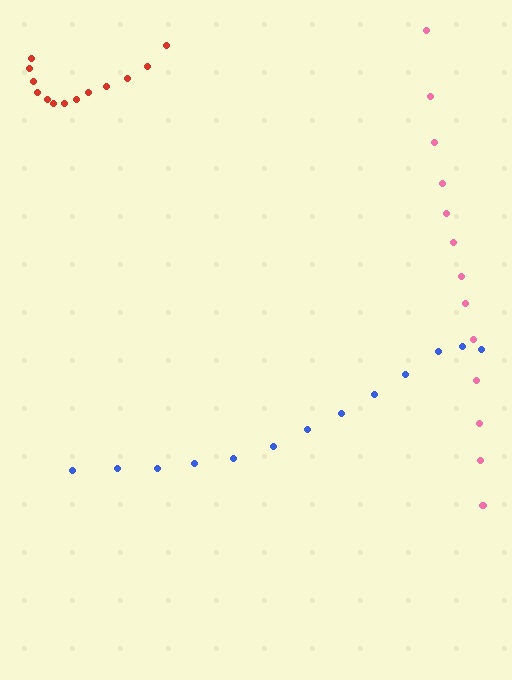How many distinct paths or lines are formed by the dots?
There are 3 distinct paths.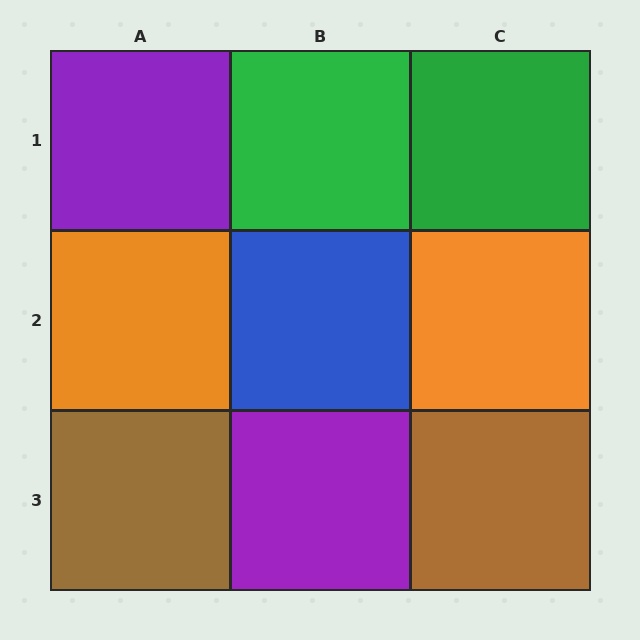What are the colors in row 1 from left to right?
Purple, green, green.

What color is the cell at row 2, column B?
Blue.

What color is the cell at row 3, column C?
Brown.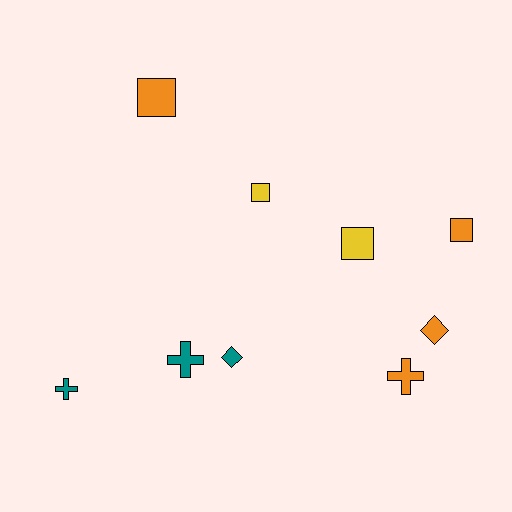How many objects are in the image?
There are 9 objects.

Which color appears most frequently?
Orange, with 4 objects.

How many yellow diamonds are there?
There are no yellow diamonds.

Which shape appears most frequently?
Square, with 4 objects.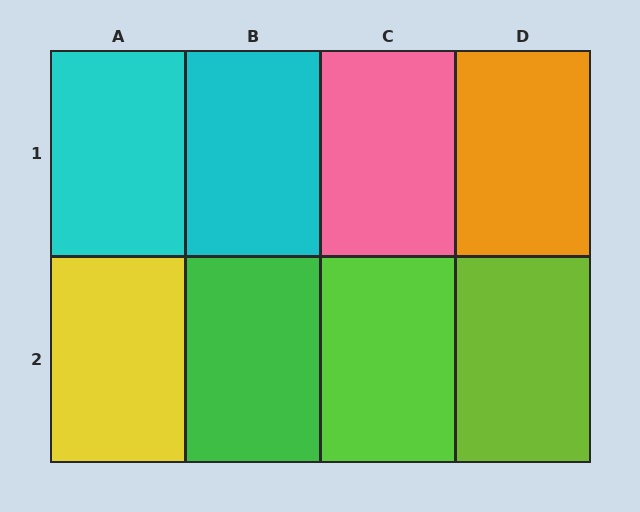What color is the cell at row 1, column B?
Cyan.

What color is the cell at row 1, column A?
Cyan.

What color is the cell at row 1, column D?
Orange.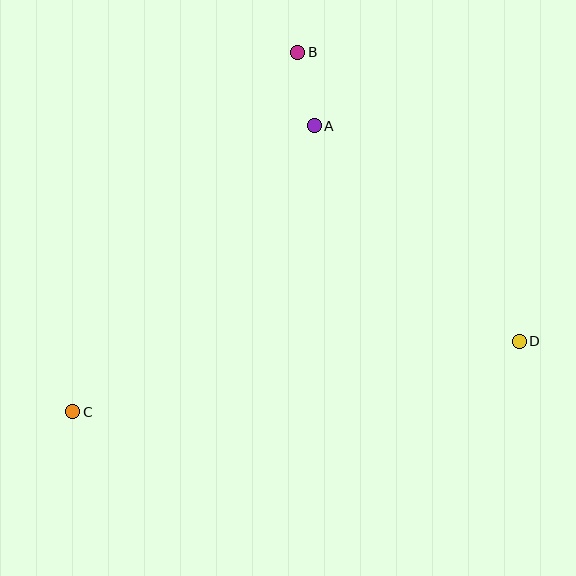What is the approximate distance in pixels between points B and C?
The distance between B and C is approximately 424 pixels.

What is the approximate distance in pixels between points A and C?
The distance between A and C is approximately 374 pixels.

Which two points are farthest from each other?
Points C and D are farthest from each other.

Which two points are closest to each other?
Points A and B are closest to each other.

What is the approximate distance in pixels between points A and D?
The distance between A and D is approximately 298 pixels.